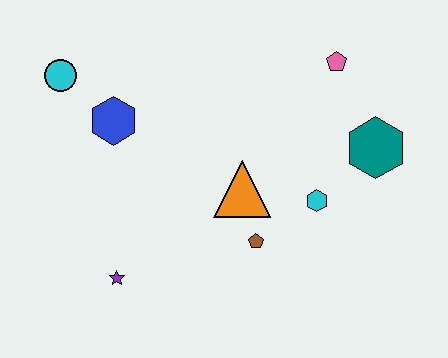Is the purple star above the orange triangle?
No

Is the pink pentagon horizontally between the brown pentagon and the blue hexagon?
No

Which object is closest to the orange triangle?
The brown pentagon is closest to the orange triangle.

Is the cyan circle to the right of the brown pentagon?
No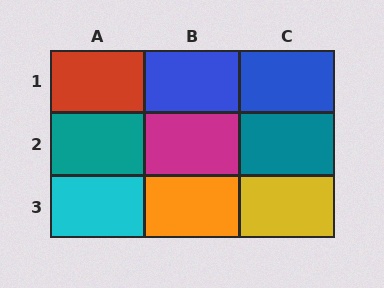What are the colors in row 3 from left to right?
Cyan, orange, yellow.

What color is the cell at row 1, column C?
Blue.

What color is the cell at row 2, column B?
Magenta.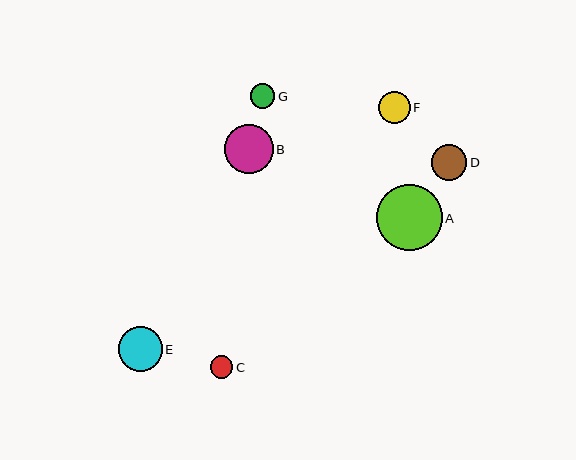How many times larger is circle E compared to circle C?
Circle E is approximately 2.0 times the size of circle C.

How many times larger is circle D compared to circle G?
Circle D is approximately 1.4 times the size of circle G.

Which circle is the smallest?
Circle C is the smallest with a size of approximately 23 pixels.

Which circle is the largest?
Circle A is the largest with a size of approximately 66 pixels.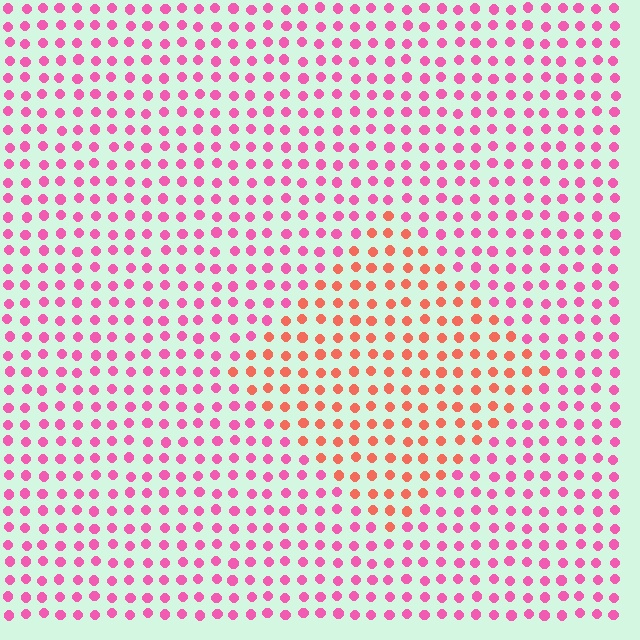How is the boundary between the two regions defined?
The boundary is defined purely by a slight shift in hue (about 41 degrees). Spacing, size, and orientation are identical on both sides.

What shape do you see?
I see a diamond.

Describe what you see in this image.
The image is filled with small pink elements in a uniform arrangement. A diamond-shaped region is visible where the elements are tinted to a slightly different hue, forming a subtle color boundary.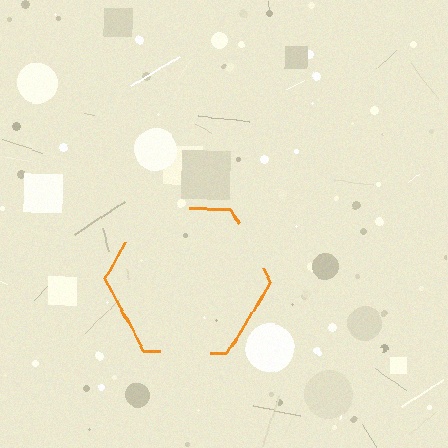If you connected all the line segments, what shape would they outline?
They would outline a hexagon.